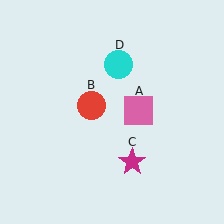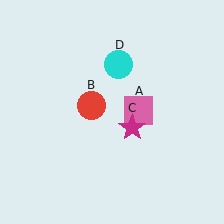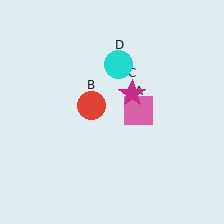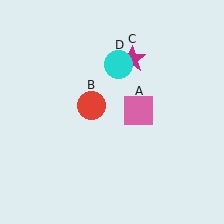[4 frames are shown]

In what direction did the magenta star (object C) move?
The magenta star (object C) moved up.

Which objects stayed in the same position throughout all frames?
Pink square (object A) and red circle (object B) and cyan circle (object D) remained stationary.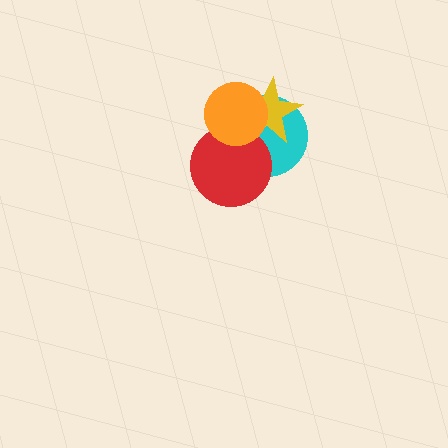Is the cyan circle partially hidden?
Yes, it is partially covered by another shape.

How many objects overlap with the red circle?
3 objects overlap with the red circle.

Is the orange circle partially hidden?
No, no other shape covers it.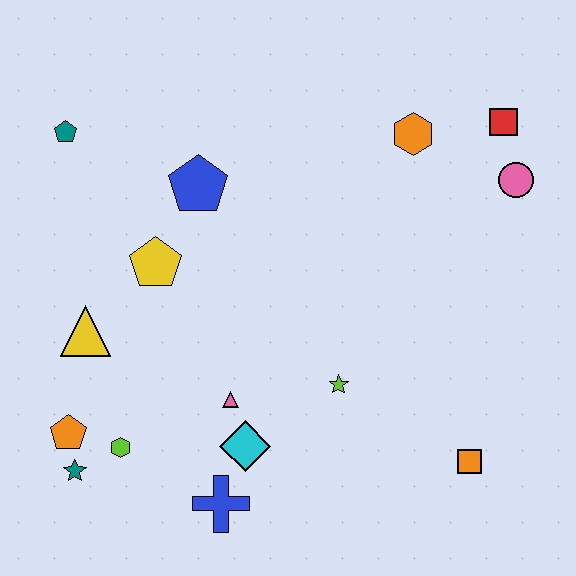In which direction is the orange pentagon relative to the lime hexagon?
The orange pentagon is to the left of the lime hexagon.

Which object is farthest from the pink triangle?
The red square is farthest from the pink triangle.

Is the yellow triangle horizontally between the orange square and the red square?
No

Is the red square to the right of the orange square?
Yes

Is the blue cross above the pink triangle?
No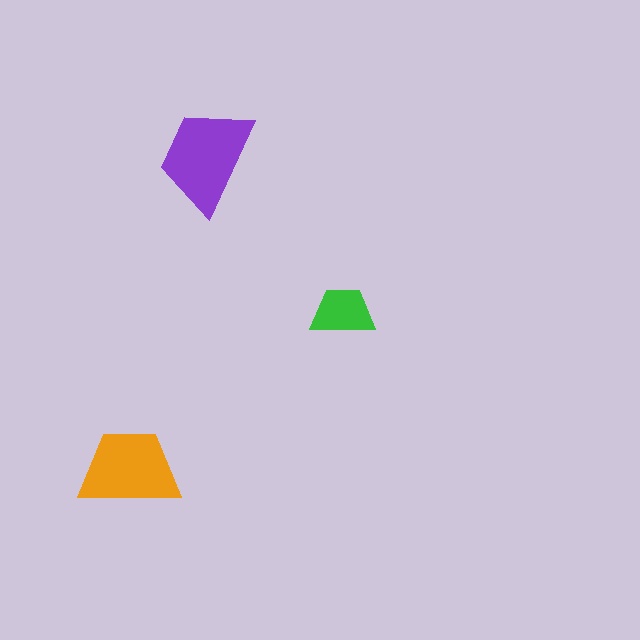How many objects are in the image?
There are 3 objects in the image.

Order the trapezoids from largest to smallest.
the purple one, the orange one, the green one.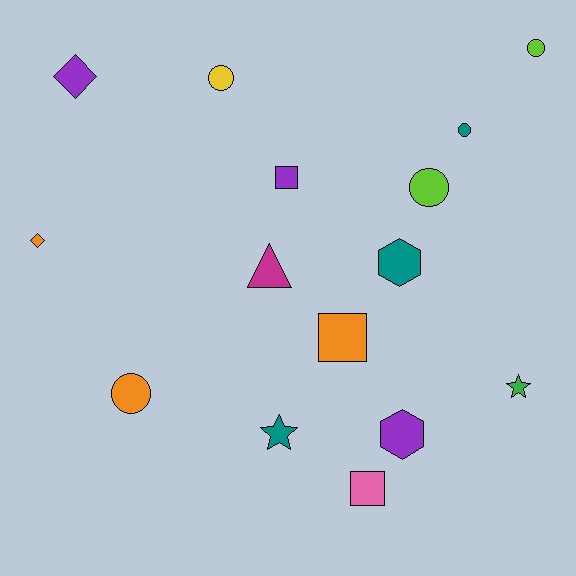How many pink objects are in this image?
There is 1 pink object.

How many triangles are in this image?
There is 1 triangle.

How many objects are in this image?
There are 15 objects.